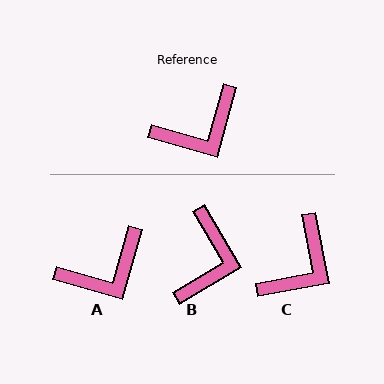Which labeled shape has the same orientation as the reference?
A.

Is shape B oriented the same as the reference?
No, it is off by about 46 degrees.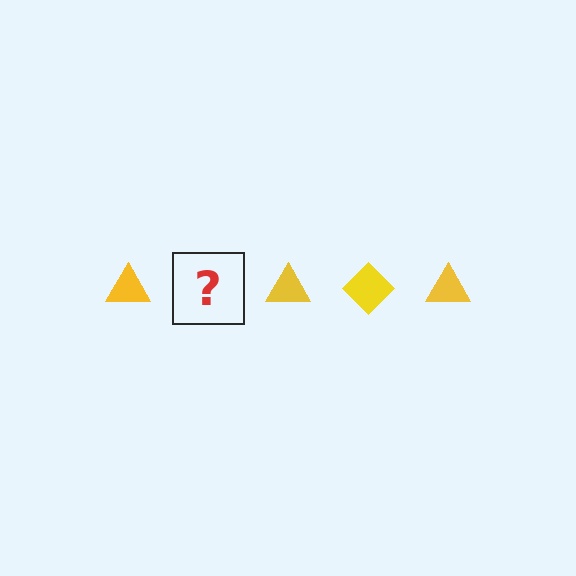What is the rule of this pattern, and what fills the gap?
The rule is that the pattern cycles through triangle, diamond shapes in yellow. The gap should be filled with a yellow diamond.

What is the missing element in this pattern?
The missing element is a yellow diamond.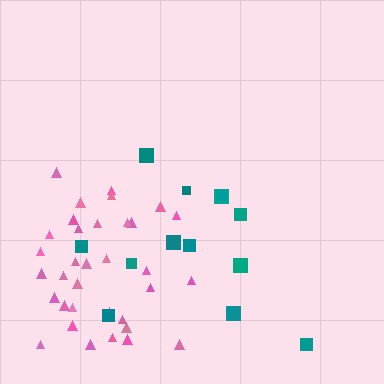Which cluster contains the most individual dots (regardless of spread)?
Pink (34).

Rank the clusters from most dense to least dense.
pink, teal.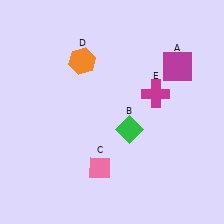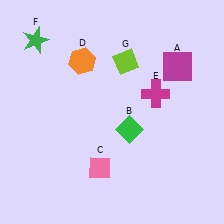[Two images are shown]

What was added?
A green star (F), a lime diamond (G) were added in Image 2.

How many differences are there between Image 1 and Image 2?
There are 2 differences between the two images.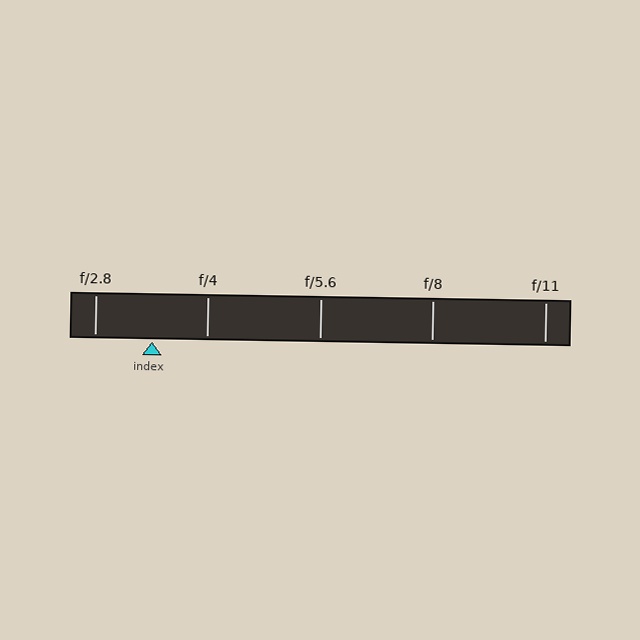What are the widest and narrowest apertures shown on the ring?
The widest aperture shown is f/2.8 and the narrowest is f/11.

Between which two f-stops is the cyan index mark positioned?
The index mark is between f/2.8 and f/4.